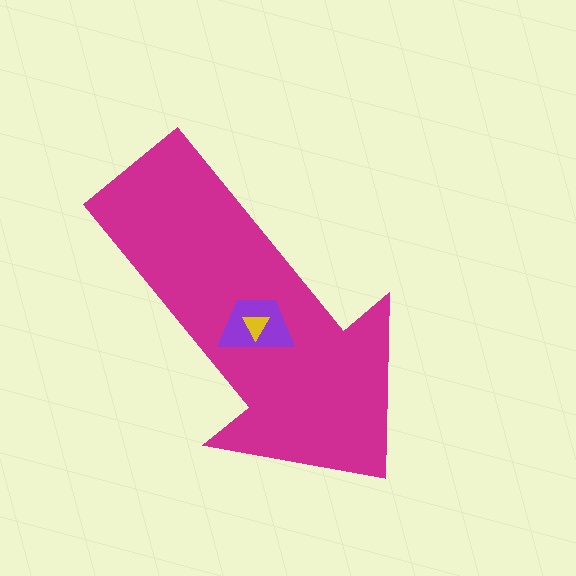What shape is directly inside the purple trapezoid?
The yellow triangle.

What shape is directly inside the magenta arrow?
The purple trapezoid.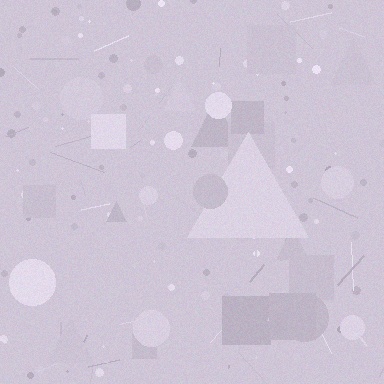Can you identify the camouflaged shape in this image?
The camouflaged shape is a triangle.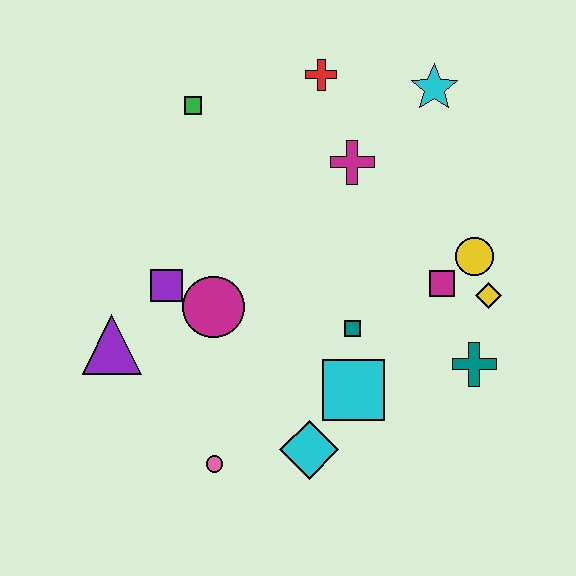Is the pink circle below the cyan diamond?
Yes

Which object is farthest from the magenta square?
The purple triangle is farthest from the magenta square.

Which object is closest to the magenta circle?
The purple square is closest to the magenta circle.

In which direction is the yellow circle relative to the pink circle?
The yellow circle is to the right of the pink circle.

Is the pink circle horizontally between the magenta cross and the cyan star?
No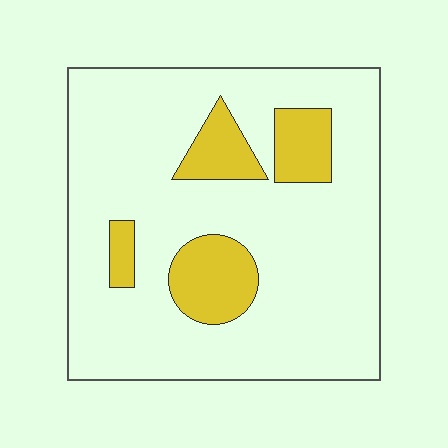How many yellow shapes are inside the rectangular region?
4.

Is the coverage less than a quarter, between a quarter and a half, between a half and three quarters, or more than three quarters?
Less than a quarter.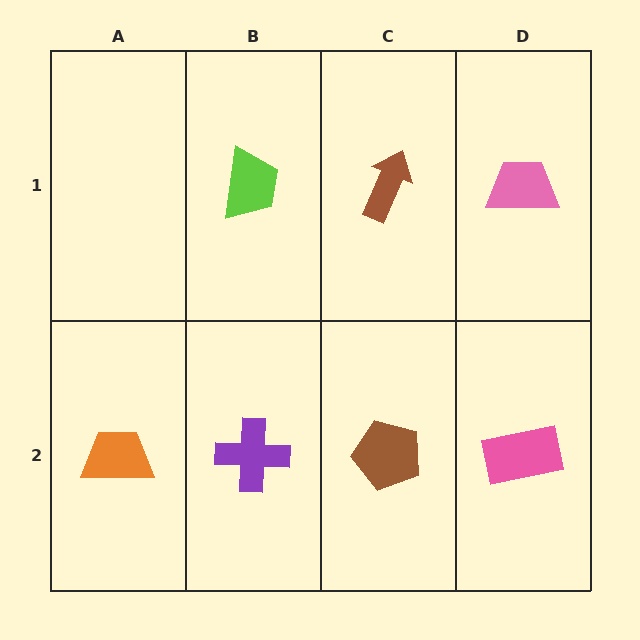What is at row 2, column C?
A brown pentagon.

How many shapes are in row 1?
3 shapes.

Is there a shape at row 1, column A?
No, that cell is empty.